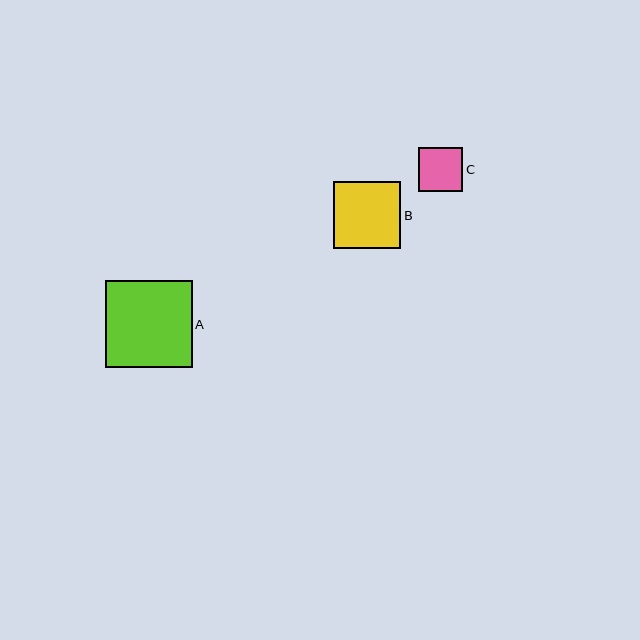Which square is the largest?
Square A is the largest with a size of approximately 87 pixels.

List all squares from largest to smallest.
From largest to smallest: A, B, C.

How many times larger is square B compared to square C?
Square B is approximately 1.5 times the size of square C.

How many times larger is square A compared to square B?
Square A is approximately 1.3 times the size of square B.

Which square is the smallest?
Square C is the smallest with a size of approximately 44 pixels.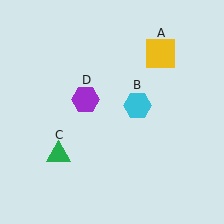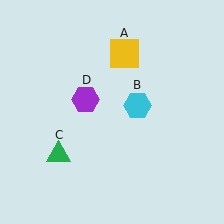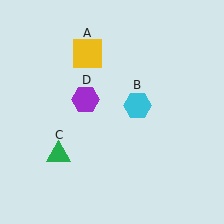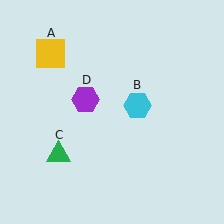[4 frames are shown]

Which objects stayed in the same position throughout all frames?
Cyan hexagon (object B) and green triangle (object C) and purple hexagon (object D) remained stationary.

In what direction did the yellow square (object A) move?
The yellow square (object A) moved left.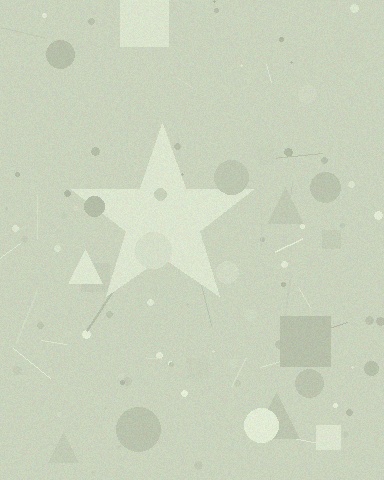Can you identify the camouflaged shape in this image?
The camouflaged shape is a star.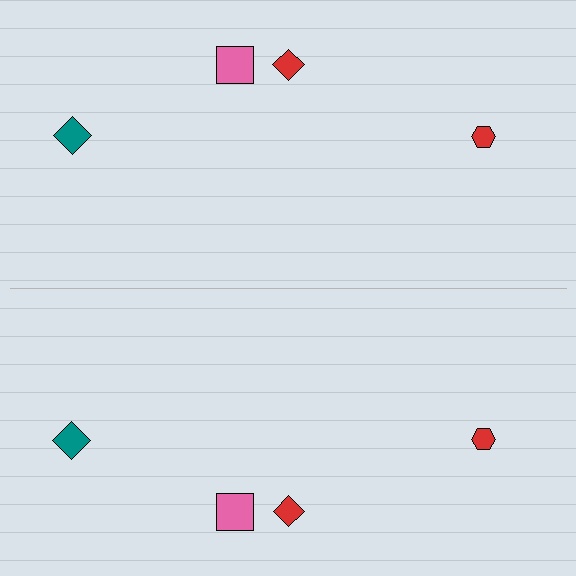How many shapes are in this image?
There are 8 shapes in this image.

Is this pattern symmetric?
Yes, this pattern has bilateral (reflection) symmetry.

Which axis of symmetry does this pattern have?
The pattern has a horizontal axis of symmetry running through the center of the image.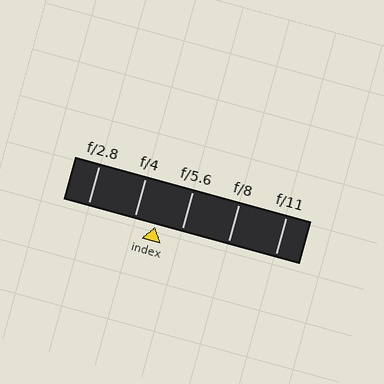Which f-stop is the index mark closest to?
The index mark is closest to f/4.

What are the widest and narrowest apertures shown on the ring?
The widest aperture shown is f/2.8 and the narrowest is f/11.